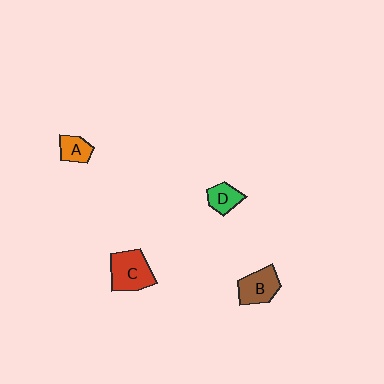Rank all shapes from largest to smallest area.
From largest to smallest: C (red), B (brown), D (green), A (orange).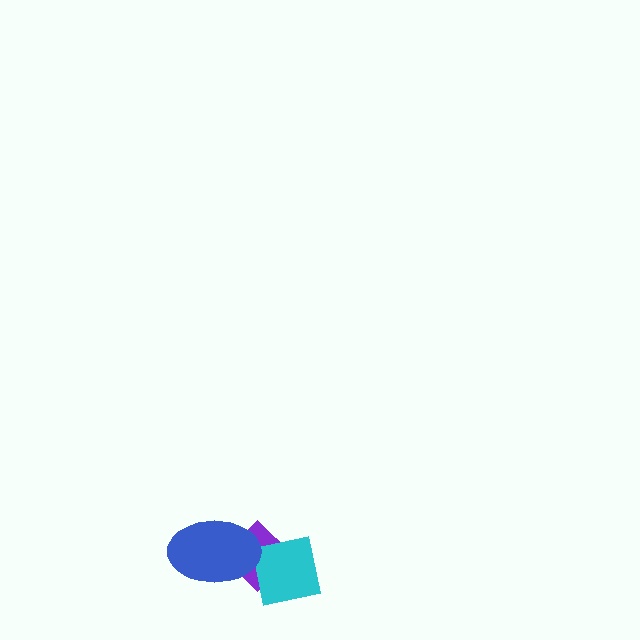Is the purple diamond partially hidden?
Yes, it is partially covered by another shape.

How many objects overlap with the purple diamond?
2 objects overlap with the purple diamond.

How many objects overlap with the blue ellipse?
1 object overlaps with the blue ellipse.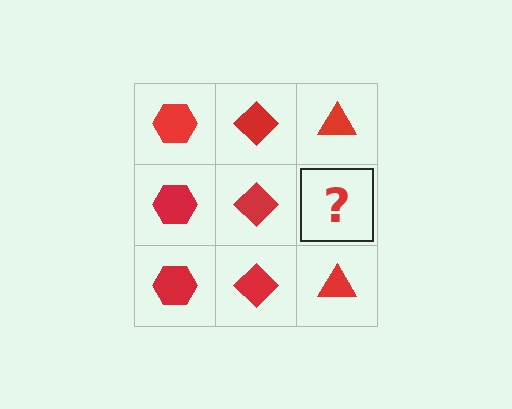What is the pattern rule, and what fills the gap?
The rule is that each column has a consistent shape. The gap should be filled with a red triangle.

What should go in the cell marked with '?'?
The missing cell should contain a red triangle.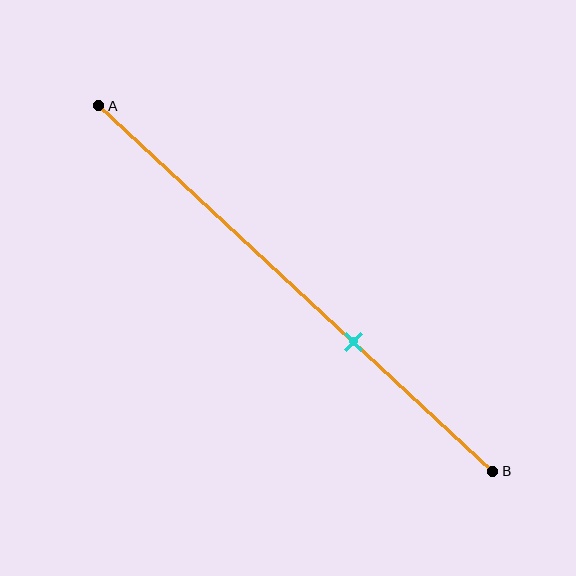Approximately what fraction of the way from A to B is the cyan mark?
The cyan mark is approximately 65% of the way from A to B.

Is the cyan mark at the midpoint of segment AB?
No, the mark is at about 65% from A, not at the 50% midpoint.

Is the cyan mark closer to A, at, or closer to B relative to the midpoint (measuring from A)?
The cyan mark is closer to point B than the midpoint of segment AB.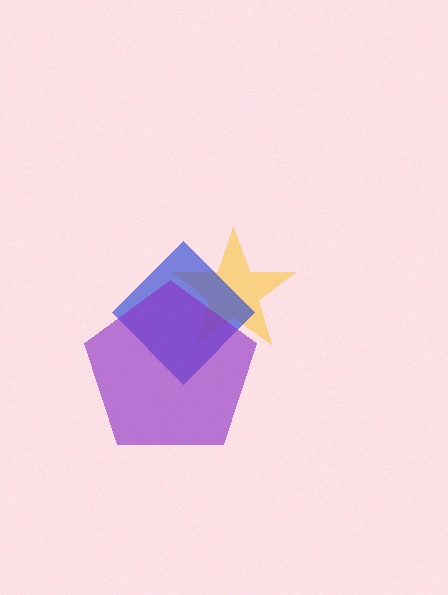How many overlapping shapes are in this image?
There are 3 overlapping shapes in the image.